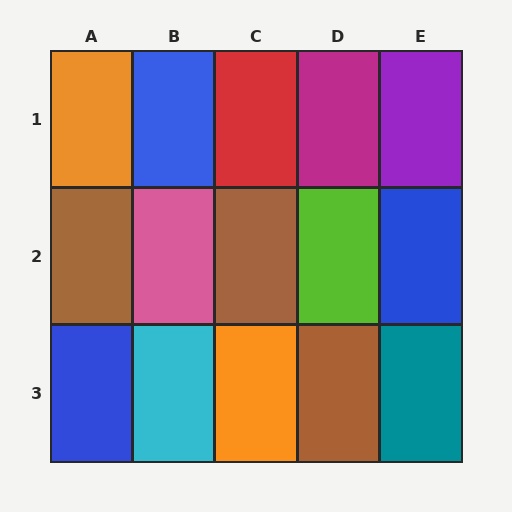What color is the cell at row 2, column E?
Blue.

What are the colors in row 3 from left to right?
Blue, cyan, orange, brown, teal.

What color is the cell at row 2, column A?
Brown.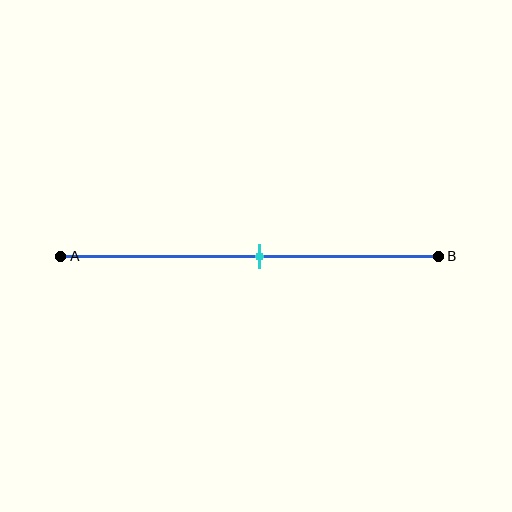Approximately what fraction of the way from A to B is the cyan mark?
The cyan mark is approximately 55% of the way from A to B.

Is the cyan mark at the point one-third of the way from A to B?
No, the mark is at about 55% from A, not at the 33% one-third point.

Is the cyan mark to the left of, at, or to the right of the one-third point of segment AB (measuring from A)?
The cyan mark is to the right of the one-third point of segment AB.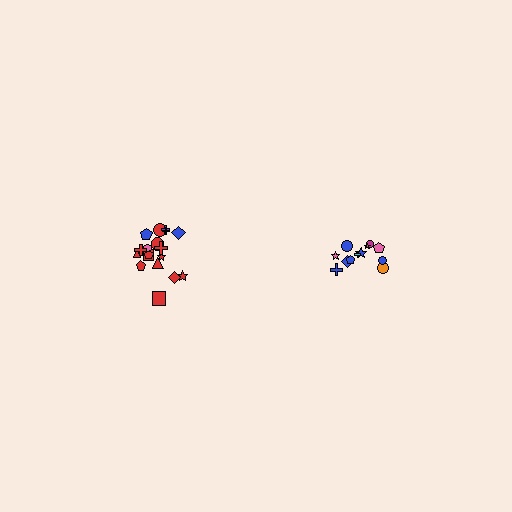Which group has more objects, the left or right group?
The left group.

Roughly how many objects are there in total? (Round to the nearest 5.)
Roughly 30 objects in total.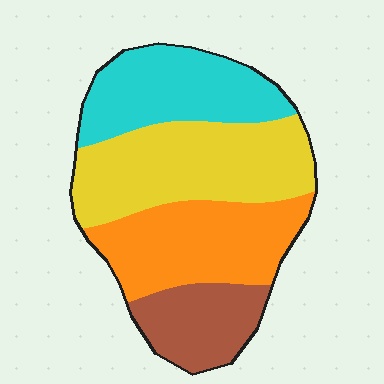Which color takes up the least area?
Brown, at roughly 15%.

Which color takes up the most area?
Yellow, at roughly 35%.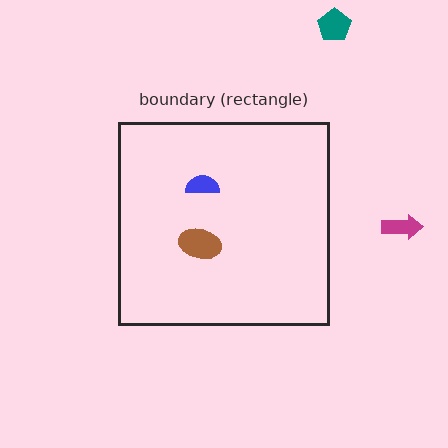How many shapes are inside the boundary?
2 inside, 2 outside.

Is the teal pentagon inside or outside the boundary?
Outside.